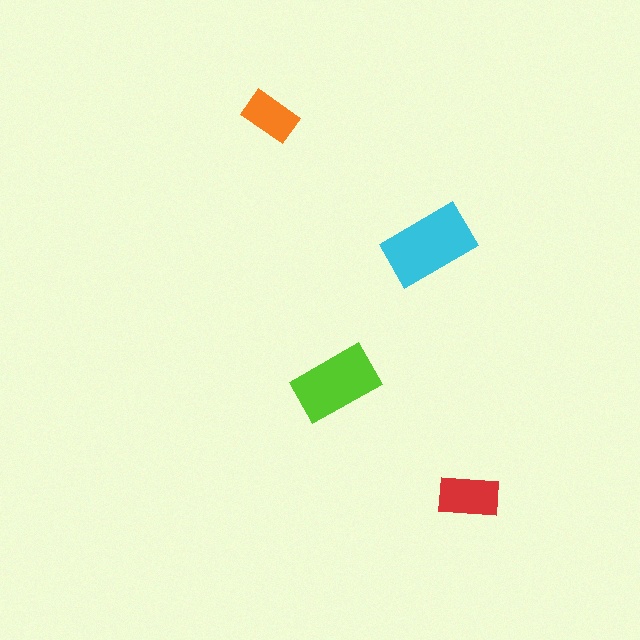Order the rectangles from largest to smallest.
the cyan one, the lime one, the red one, the orange one.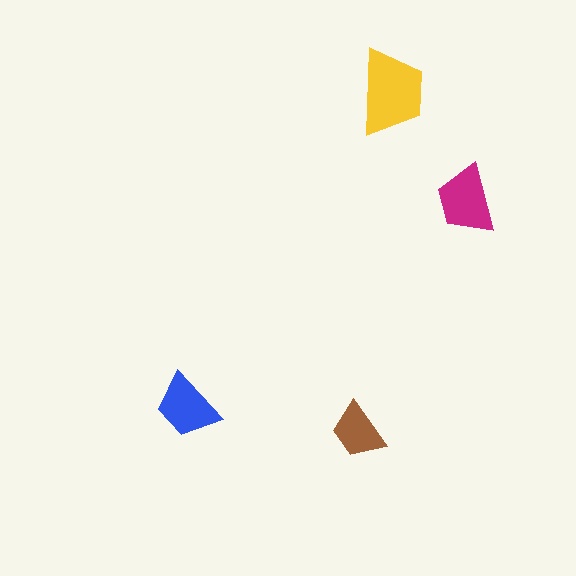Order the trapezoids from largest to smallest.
the yellow one, the magenta one, the blue one, the brown one.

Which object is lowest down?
The brown trapezoid is bottommost.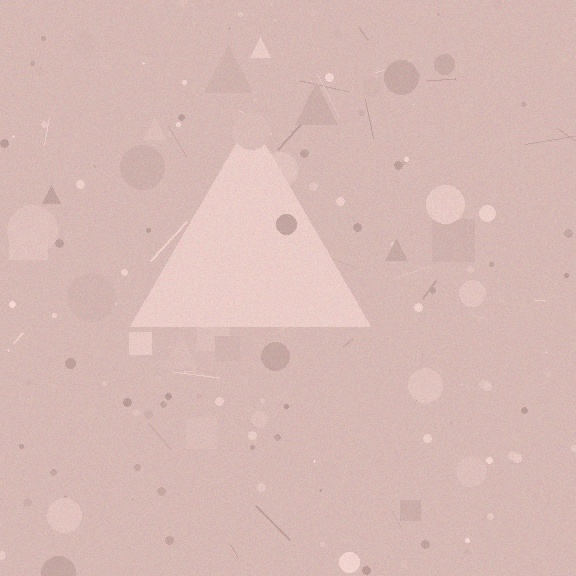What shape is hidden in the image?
A triangle is hidden in the image.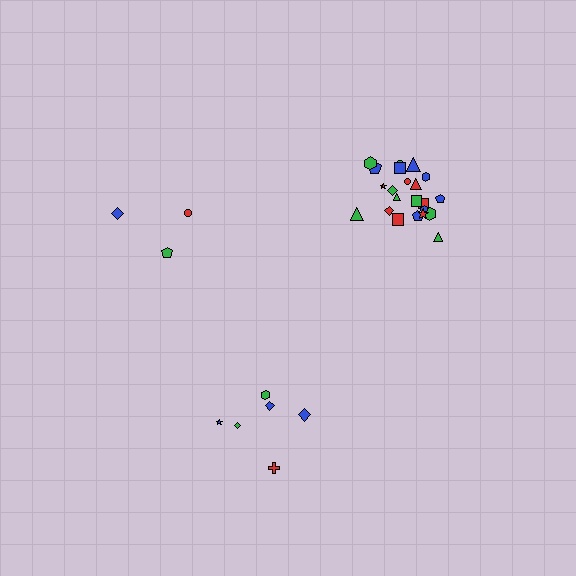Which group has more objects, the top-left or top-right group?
The top-right group.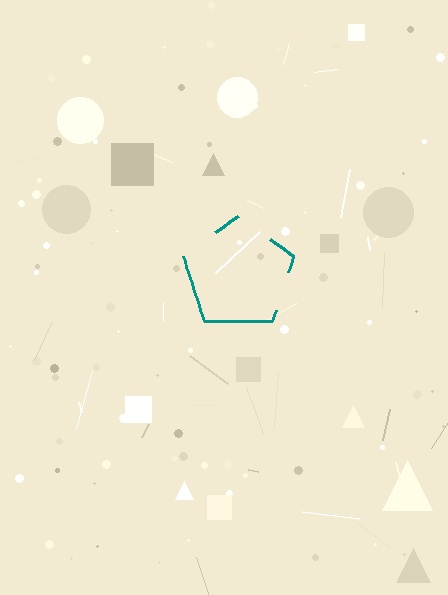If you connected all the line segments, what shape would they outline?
They would outline a pentagon.